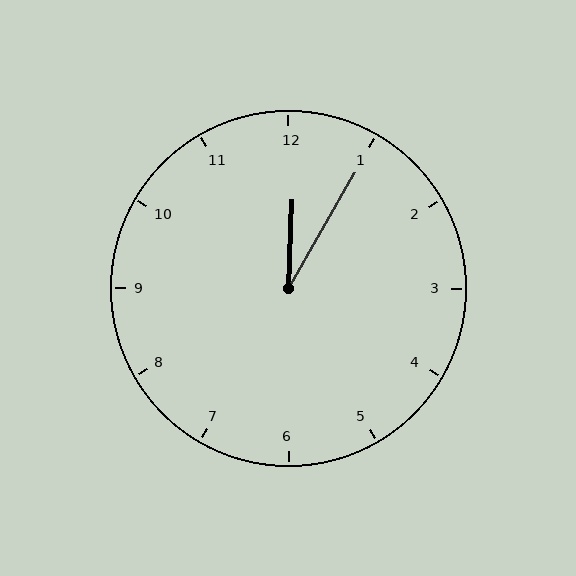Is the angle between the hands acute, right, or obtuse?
It is acute.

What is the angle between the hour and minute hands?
Approximately 28 degrees.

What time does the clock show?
12:05.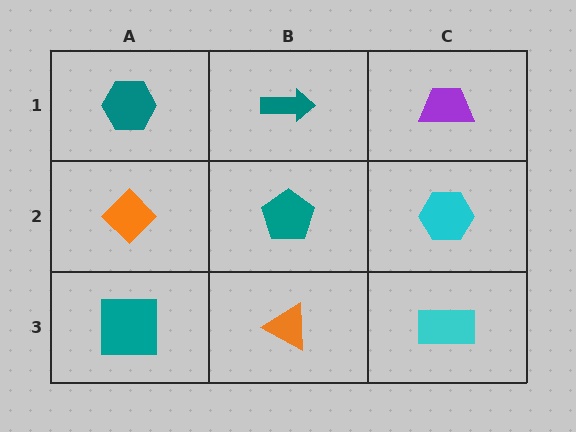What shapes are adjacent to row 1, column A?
An orange diamond (row 2, column A), a teal arrow (row 1, column B).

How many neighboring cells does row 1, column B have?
3.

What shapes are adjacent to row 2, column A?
A teal hexagon (row 1, column A), a teal square (row 3, column A), a teal pentagon (row 2, column B).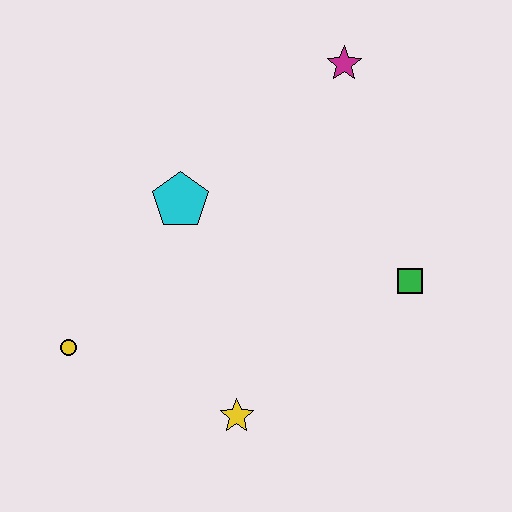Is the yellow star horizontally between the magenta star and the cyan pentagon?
Yes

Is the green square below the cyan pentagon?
Yes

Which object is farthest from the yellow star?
The magenta star is farthest from the yellow star.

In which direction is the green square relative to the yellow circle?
The green square is to the right of the yellow circle.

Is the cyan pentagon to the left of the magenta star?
Yes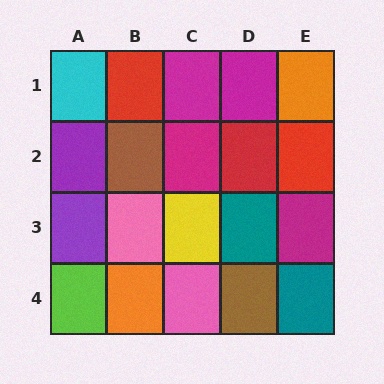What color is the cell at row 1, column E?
Orange.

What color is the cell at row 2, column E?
Red.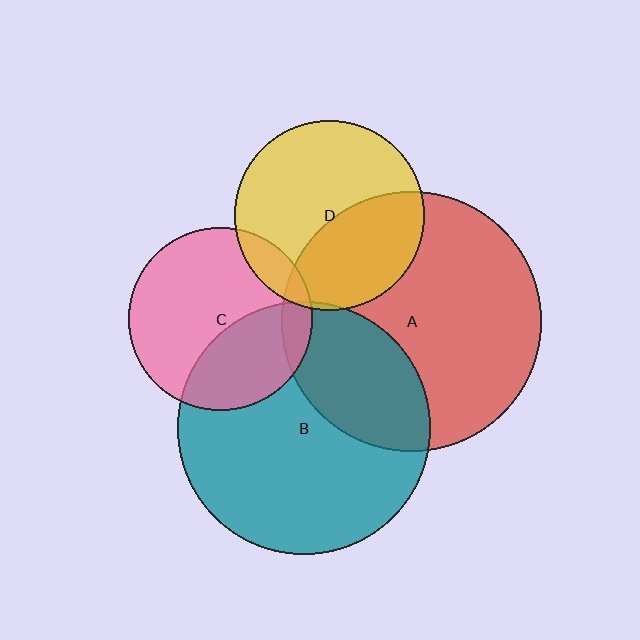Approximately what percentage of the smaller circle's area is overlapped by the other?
Approximately 10%.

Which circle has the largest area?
Circle A (red).